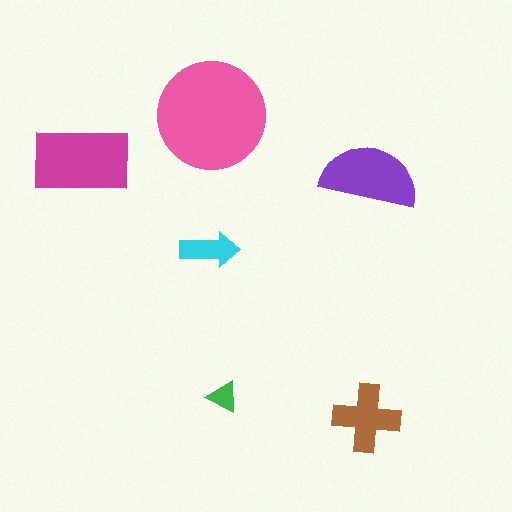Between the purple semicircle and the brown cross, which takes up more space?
The purple semicircle.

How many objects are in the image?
There are 6 objects in the image.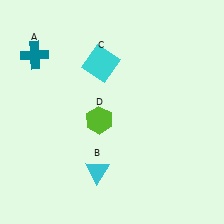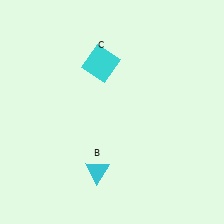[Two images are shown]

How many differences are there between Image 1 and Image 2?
There are 2 differences between the two images.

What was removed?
The teal cross (A), the lime hexagon (D) were removed in Image 2.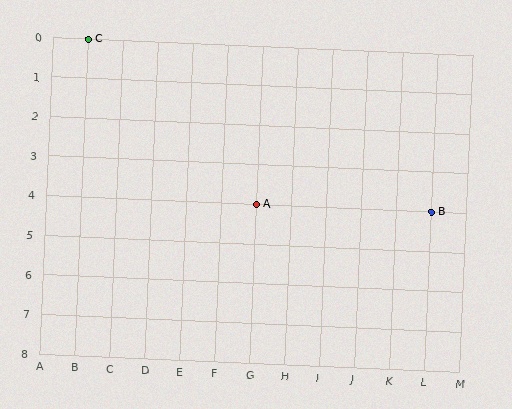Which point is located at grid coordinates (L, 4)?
Point B is at (L, 4).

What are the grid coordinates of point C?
Point C is at grid coordinates (B, 0).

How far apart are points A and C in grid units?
Points A and C are 5 columns and 4 rows apart (about 6.4 grid units diagonally).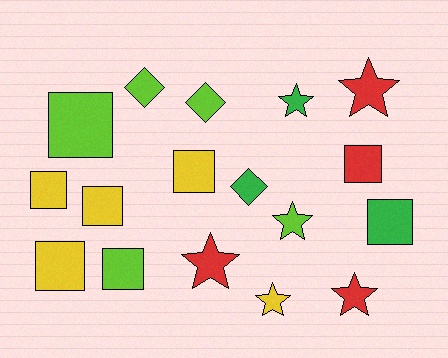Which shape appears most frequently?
Square, with 8 objects.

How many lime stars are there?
There is 1 lime star.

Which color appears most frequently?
Yellow, with 5 objects.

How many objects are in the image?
There are 17 objects.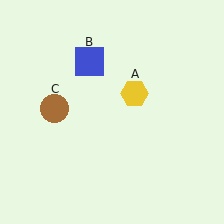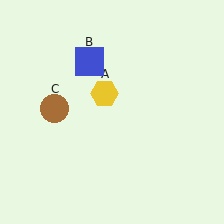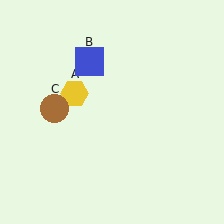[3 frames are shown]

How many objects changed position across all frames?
1 object changed position: yellow hexagon (object A).